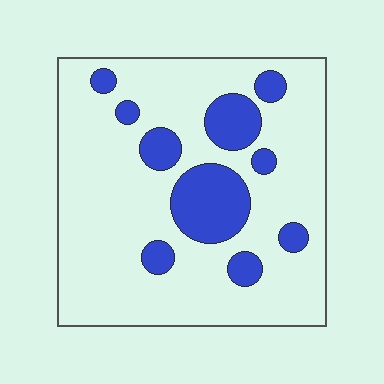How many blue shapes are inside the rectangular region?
10.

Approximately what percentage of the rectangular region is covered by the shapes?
Approximately 20%.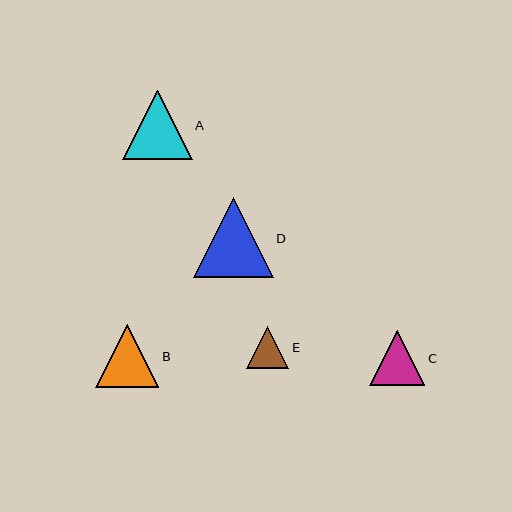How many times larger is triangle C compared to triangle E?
Triangle C is approximately 1.3 times the size of triangle E.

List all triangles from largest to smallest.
From largest to smallest: D, A, B, C, E.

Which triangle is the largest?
Triangle D is the largest with a size of approximately 79 pixels.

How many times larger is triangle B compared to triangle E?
Triangle B is approximately 1.5 times the size of triangle E.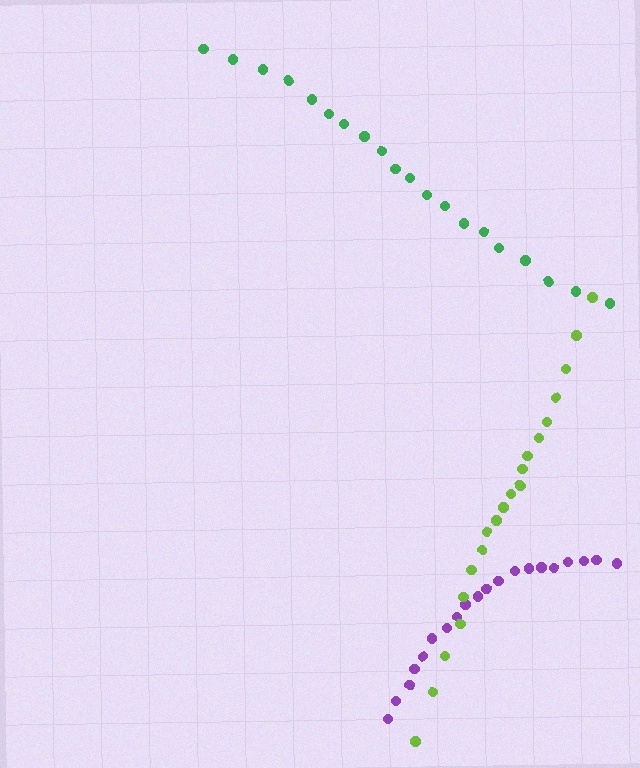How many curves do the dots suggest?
There are 3 distinct paths.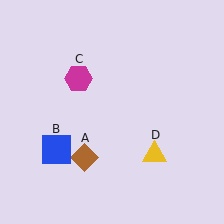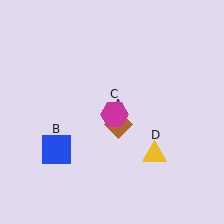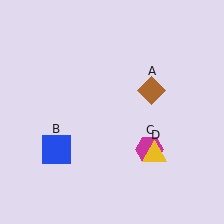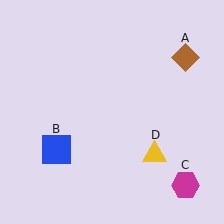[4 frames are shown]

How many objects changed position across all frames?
2 objects changed position: brown diamond (object A), magenta hexagon (object C).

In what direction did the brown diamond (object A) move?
The brown diamond (object A) moved up and to the right.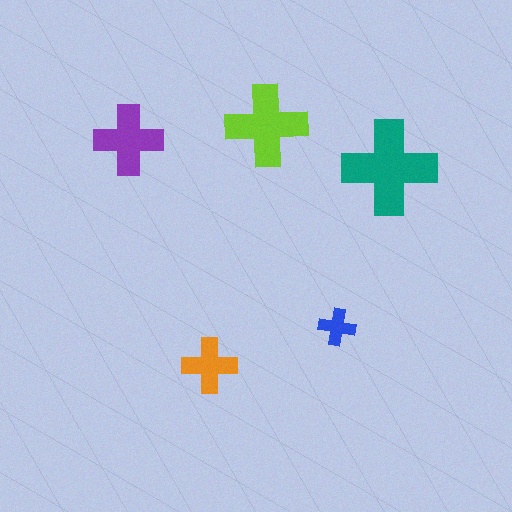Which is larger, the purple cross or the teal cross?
The teal one.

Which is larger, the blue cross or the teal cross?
The teal one.